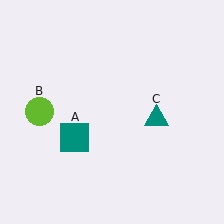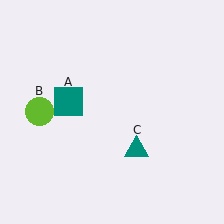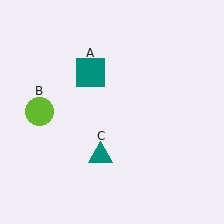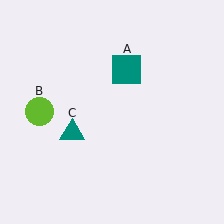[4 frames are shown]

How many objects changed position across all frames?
2 objects changed position: teal square (object A), teal triangle (object C).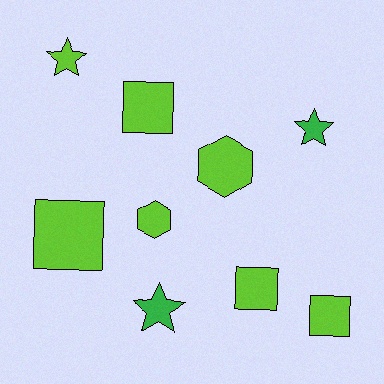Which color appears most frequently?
Lime, with 7 objects.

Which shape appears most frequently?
Square, with 4 objects.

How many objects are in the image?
There are 9 objects.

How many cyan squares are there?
There are no cyan squares.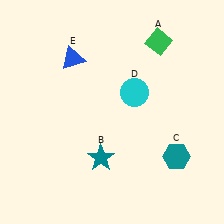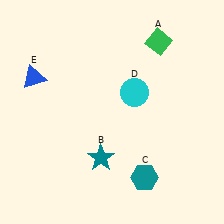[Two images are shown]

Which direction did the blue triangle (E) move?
The blue triangle (E) moved left.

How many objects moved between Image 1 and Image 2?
2 objects moved between the two images.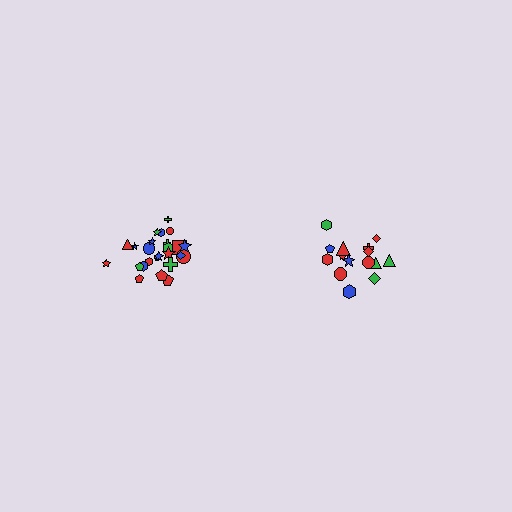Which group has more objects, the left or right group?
The left group.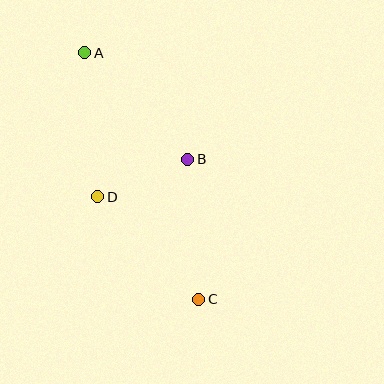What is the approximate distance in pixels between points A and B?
The distance between A and B is approximately 148 pixels.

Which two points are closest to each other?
Points B and D are closest to each other.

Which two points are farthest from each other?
Points A and C are farthest from each other.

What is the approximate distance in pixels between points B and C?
The distance between B and C is approximately 141 pixels.